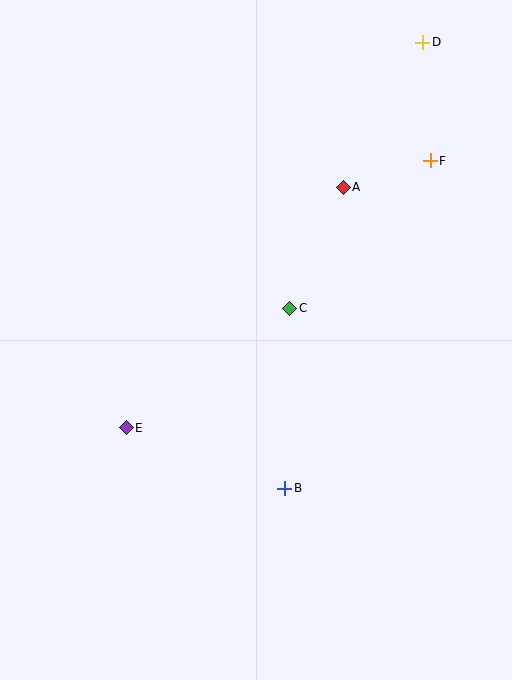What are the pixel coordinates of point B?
Point B is at (285, 488).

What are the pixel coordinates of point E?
Point E is at (126, 428).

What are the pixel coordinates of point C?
Point C is at (290, 308).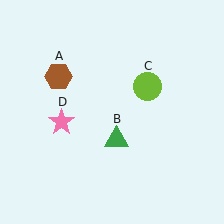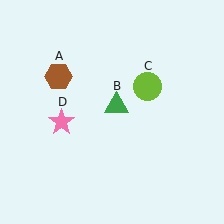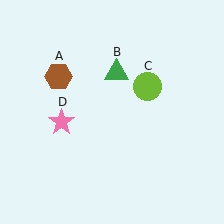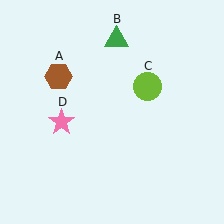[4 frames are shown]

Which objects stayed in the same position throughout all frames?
Brown hexagon (object A) and lime circle (object C) and pink star (object D) remained stationary.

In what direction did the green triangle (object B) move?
The green triangle (object B) moved up.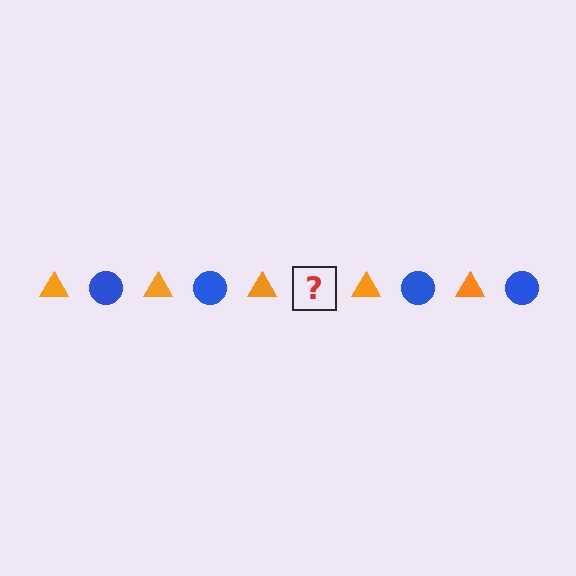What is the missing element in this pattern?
The missing element is a blue circle.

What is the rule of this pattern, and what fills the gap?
The rule is that the pattern alternates between orange triangle and blue circle. The gap should be filled with a blue circle.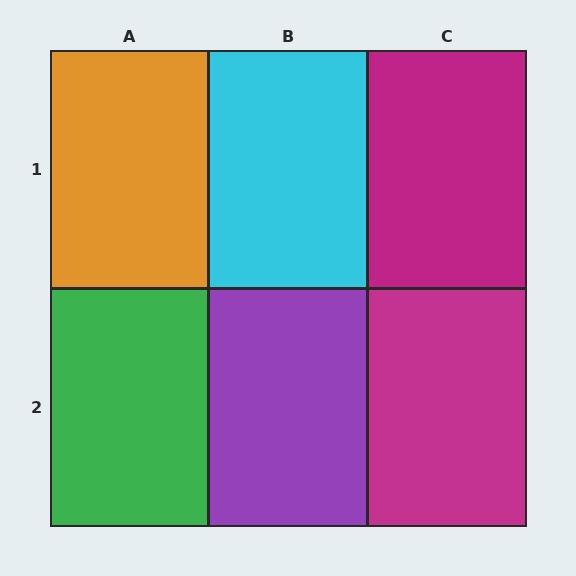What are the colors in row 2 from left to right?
Green, purple, magenta.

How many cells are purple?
1 cell is purple.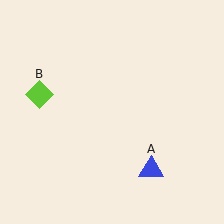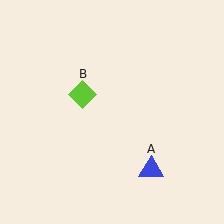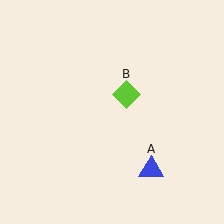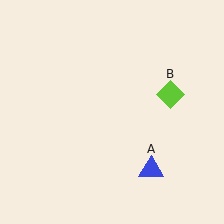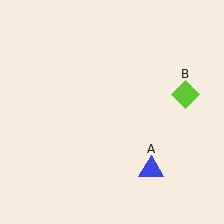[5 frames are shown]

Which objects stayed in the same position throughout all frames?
Blue triangle (object A) remained stationary.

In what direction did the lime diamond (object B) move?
The lime diamond (object B) moved right.